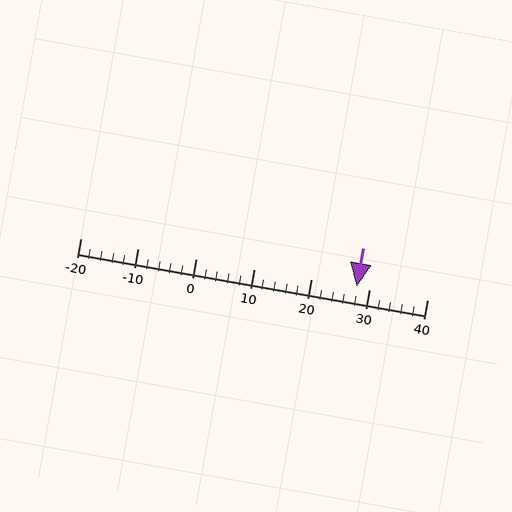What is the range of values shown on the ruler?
The ruler shows values from -20 to 40.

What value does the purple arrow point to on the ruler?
The purple arrow points to approximately 28.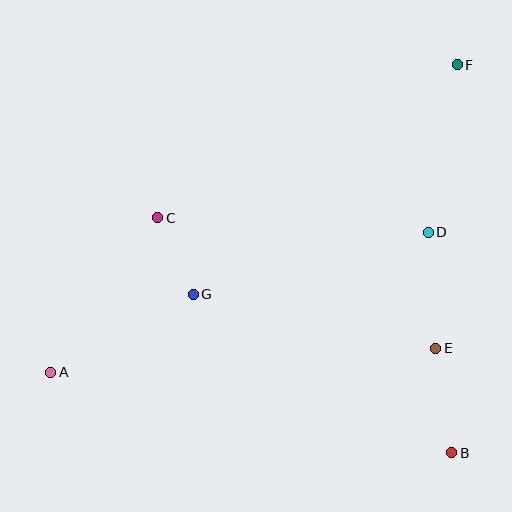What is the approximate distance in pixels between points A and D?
The distance between A and D is approximately 403 pixels.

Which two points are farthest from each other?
Points A and F are farthest from each other.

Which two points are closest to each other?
Points C and G are closest to each other.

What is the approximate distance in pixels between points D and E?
The distance between D and E is approximately 117 pixels.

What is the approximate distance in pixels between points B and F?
The distance between B and F is approximately 388 pixels.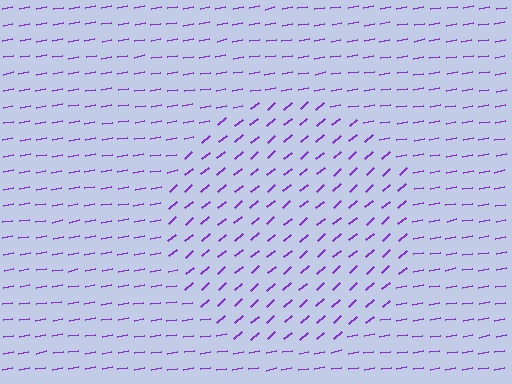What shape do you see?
I see a circle.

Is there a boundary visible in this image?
Yes, there is a texture boundary formed by a change in line orientation.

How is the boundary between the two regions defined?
The boundary is defined purely by a change in line orientation (approximately 31 degrees difference). All lines are the same color and thickness.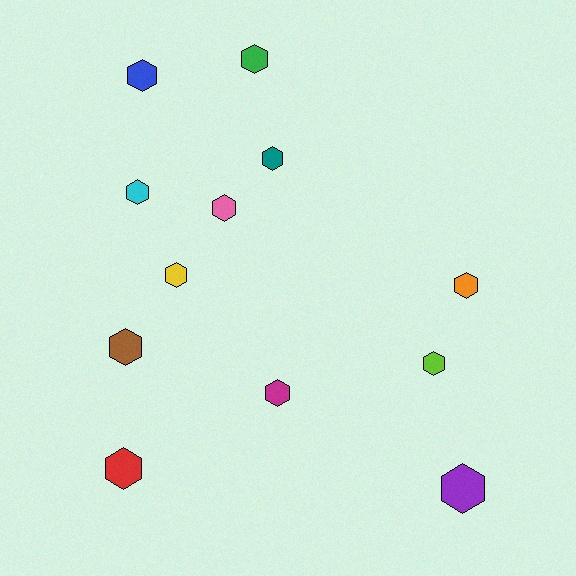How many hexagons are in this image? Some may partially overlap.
There are 12 hexagons.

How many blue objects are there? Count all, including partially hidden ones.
There is 1 blue object.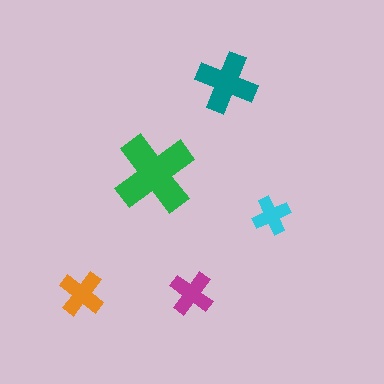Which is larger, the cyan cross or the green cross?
The green one.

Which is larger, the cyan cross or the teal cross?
The teal one.